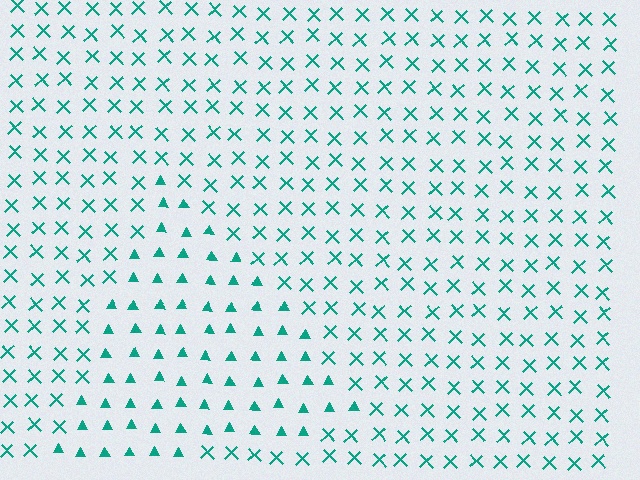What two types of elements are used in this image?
The image uses triangles inside the triangle region and X marks outside it.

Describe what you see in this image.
The image is filled with small teal elements arranged in a uniform grid. A triangle-shaped region contains triangles, while the surrounding area contains X marks. The boundary is defined purely by the change in element shape.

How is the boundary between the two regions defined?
The boundary is defined by a change in element shape: triangles inside vs. X marks outside. All elements share the same color and spacing.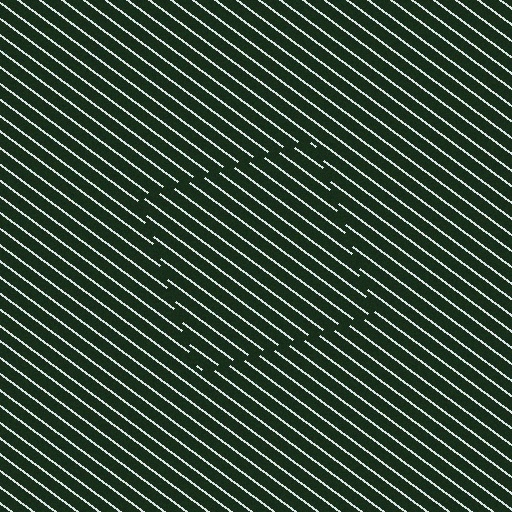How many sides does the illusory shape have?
4 sides — the line-ends trace a square.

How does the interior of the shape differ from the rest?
The interior of the shape contains the same grating, shifted by half a period — the contour is defined by the phase discontinuity where line-ends from the inner and outer gratings abut.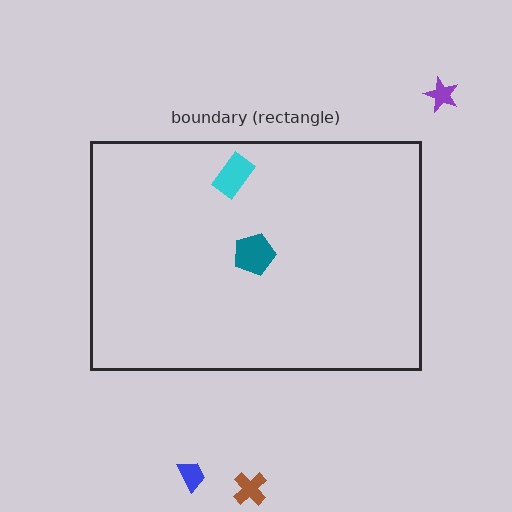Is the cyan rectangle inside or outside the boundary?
Inside.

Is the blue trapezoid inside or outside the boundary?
Outside.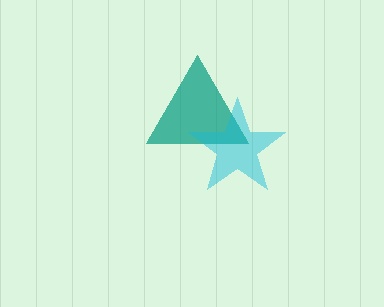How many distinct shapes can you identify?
There are 2 distinct shapes: a teal triangle, a cyan star.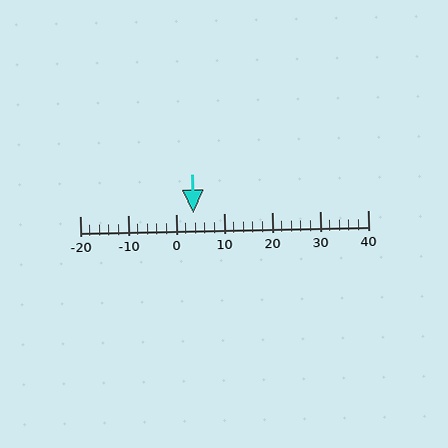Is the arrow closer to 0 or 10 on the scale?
The arrow is closer to 0.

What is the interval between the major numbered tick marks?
The major tick marks are spaced 10 units apart.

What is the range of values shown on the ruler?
The ruler shows values from -20 to 40.